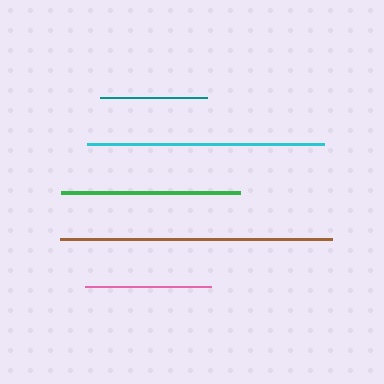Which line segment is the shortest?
The teal line is the shortest at approximately 107 pixels.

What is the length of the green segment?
The green segment is approximately 178 pixels long.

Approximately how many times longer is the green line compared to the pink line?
The green line is approximately 1.4 times the length of the pink line.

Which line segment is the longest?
The brown line is the longest at approximately 272 pixels.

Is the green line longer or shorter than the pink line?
The green line is longer than the pink line.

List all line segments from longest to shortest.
From longest to shortest: brown, cyan, green, pink, teal.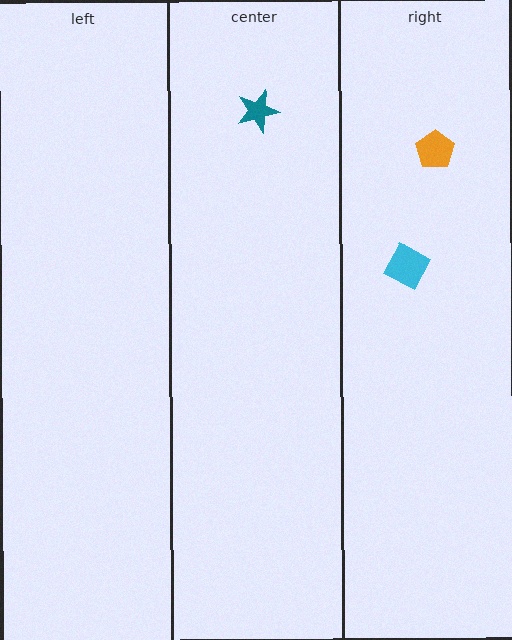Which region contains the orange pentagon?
The right region.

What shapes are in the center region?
The teal star.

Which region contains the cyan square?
The right region.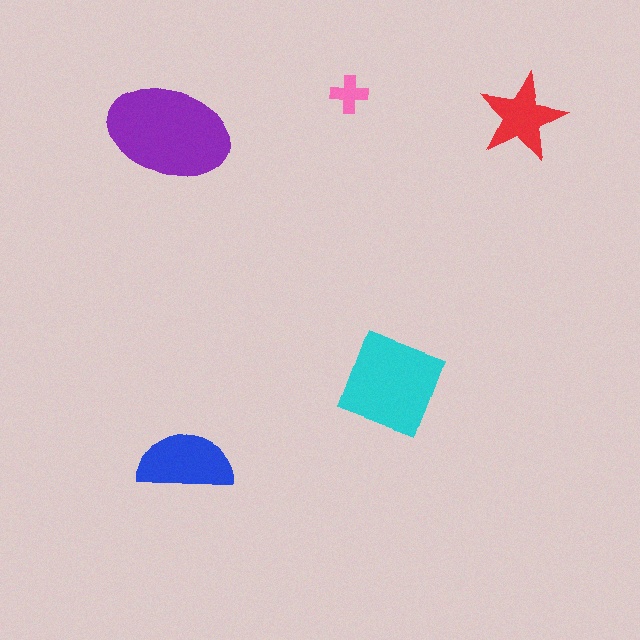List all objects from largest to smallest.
The purple ellipse, the cyan square, the blue semicircle, the red star, the pink cross.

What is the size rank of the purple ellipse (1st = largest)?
1st.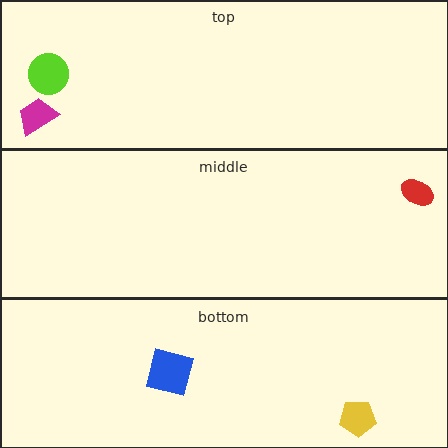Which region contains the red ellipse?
The middle region.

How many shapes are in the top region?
2.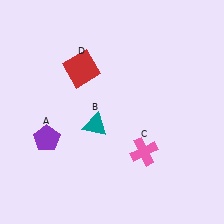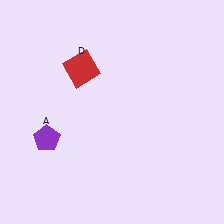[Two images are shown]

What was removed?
The teal triangle (B), the pink cross (C) were removed in Image 2.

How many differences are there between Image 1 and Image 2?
There are 2 differences between the two images.